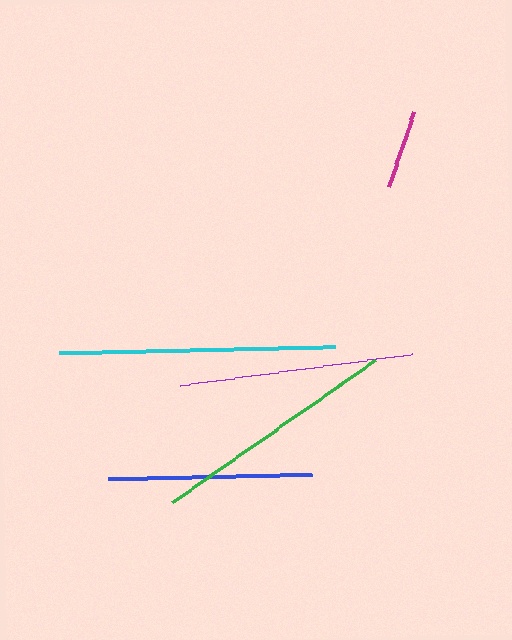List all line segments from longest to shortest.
From longest to shortest: cyan, green, purple, blue, magenta.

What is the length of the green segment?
The green segment is approximately 247 pixels long.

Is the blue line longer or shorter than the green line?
The green line is longer than the blue line.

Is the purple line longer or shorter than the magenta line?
The purple line is longer than the magenta line.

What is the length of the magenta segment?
The magenta segment is approximately 79 pixels long.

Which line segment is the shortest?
The magenta line is the shortest at approximately 79 pixels.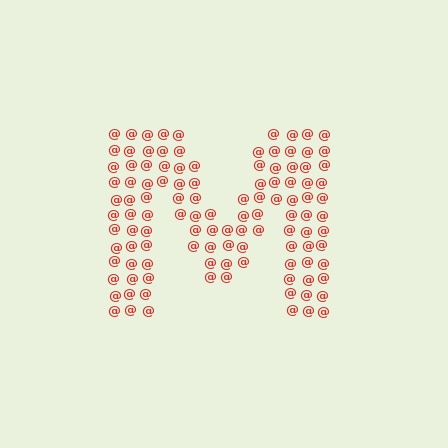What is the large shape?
The large shape is the letter M.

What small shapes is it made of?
It is made of small at signs.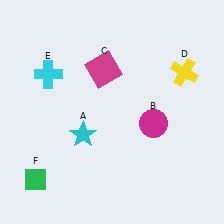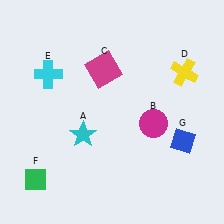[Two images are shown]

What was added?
A blue diamond (G) was added in Image 2.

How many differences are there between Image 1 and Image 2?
There is 1 difference between the two images.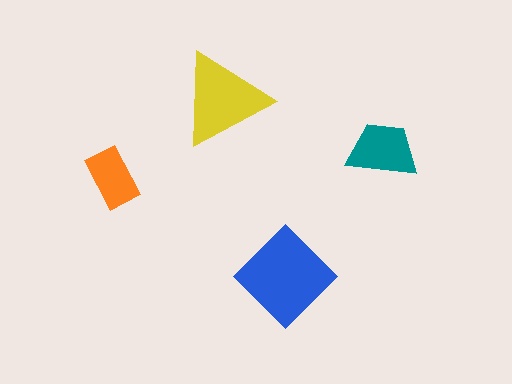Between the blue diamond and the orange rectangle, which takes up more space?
The blue diamond.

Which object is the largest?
The blue diamond.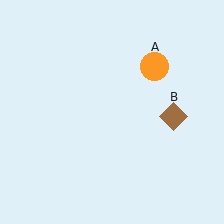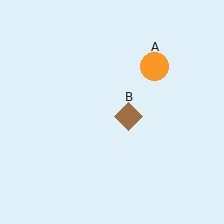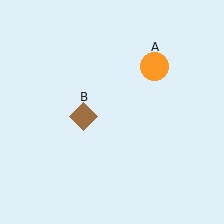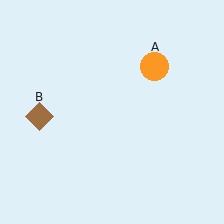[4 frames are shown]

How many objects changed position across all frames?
1 object changed position: brown diamond (object B).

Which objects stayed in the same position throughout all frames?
Orange circle (object A) remained stationary.